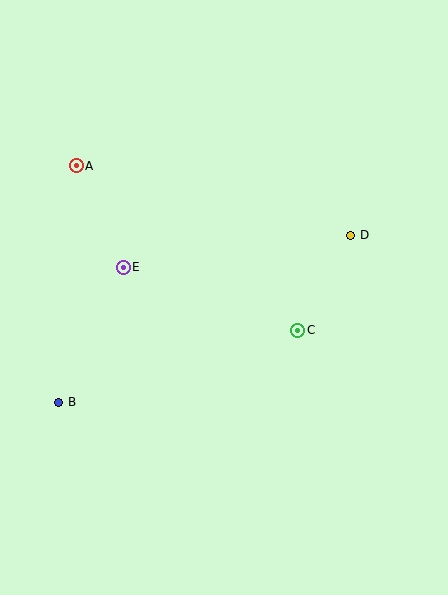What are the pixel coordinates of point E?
Point E is at (123, 267).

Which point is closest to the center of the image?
Point C at (298, 330) is closest to the center.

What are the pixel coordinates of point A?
Point A is at (76, 166).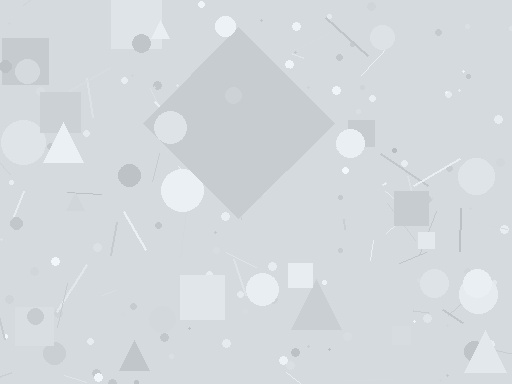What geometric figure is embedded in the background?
A diamond is embedded in the background.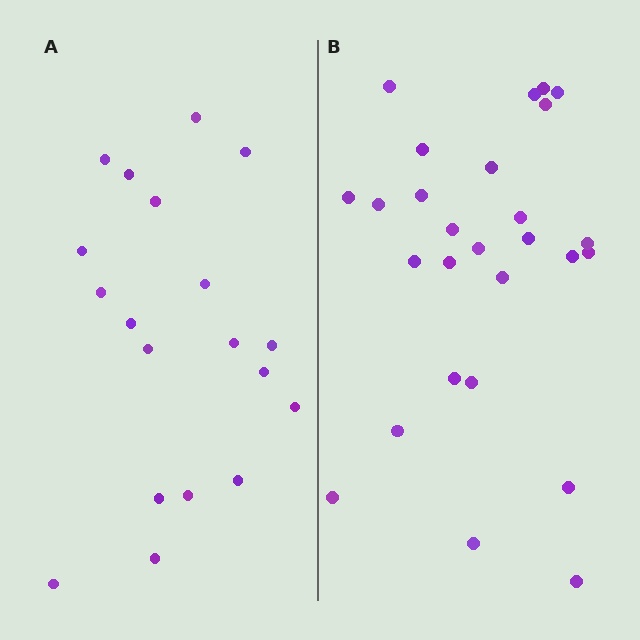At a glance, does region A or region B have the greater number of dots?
Region B (the right region) has more dots.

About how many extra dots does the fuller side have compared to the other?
Region B has roughly 8 or so more dots than region A.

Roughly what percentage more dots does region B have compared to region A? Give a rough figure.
About 40% more.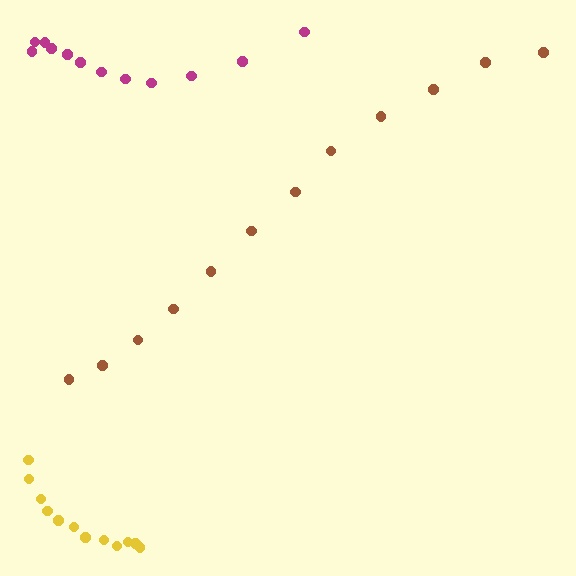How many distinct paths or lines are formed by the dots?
There are 3 distinct paths.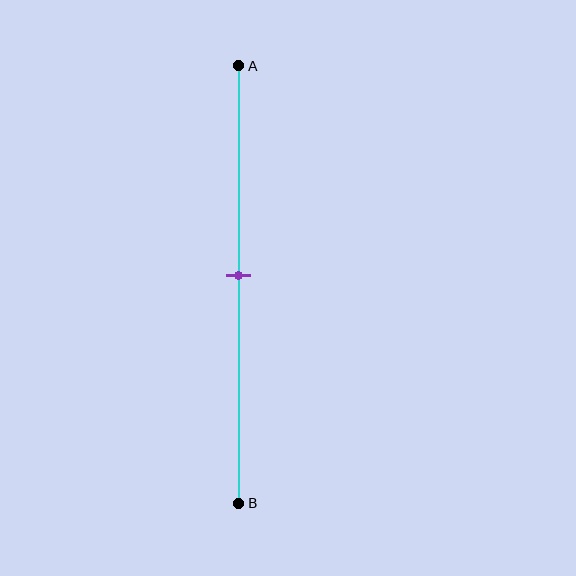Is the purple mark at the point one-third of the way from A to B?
No, the mark is at about 50% from A, not at the 33% one-third point.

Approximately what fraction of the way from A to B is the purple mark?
The purple mark is approximately 50% of the way from A to B.